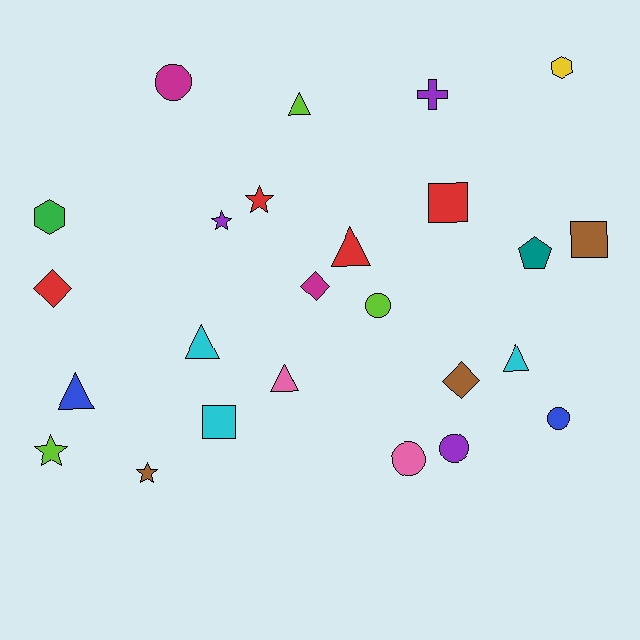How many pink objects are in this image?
There are 2 pink objects.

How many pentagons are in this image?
There is 1 pentagon.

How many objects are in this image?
There are 25 objects.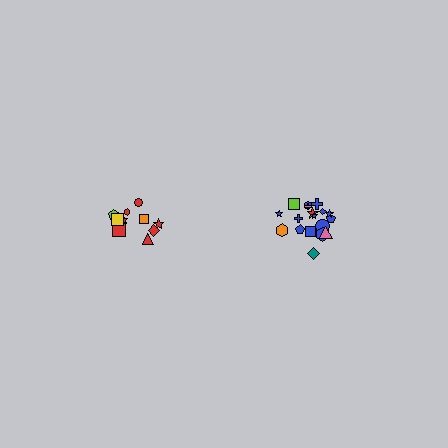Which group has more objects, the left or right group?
The right group.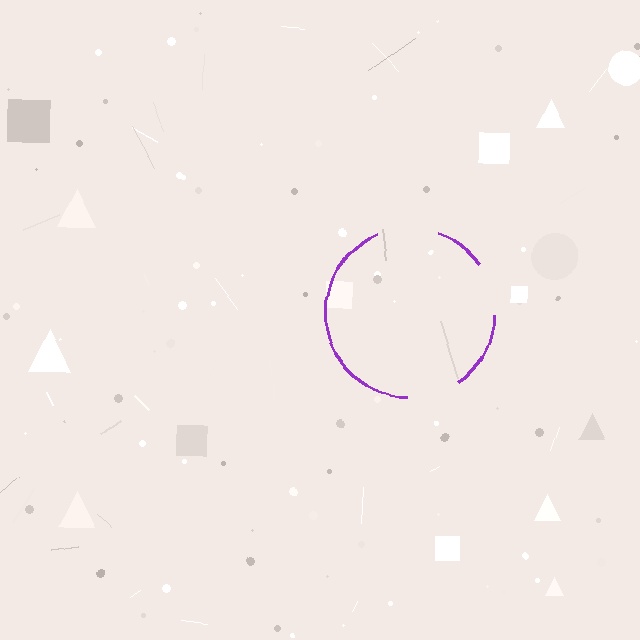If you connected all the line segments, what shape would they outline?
They would outline a circle.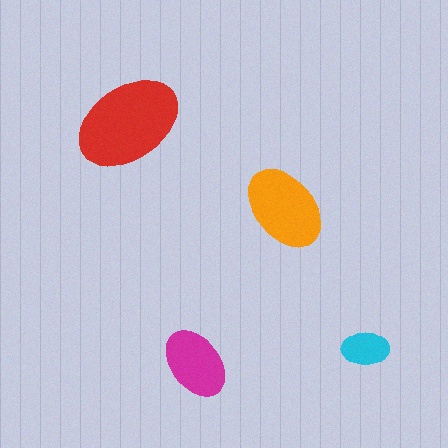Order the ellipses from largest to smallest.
the red one, the orange one, the magenta one, the cyan one.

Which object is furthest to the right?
The cyan ellipse is rightmost.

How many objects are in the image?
There are 4 objects in the image.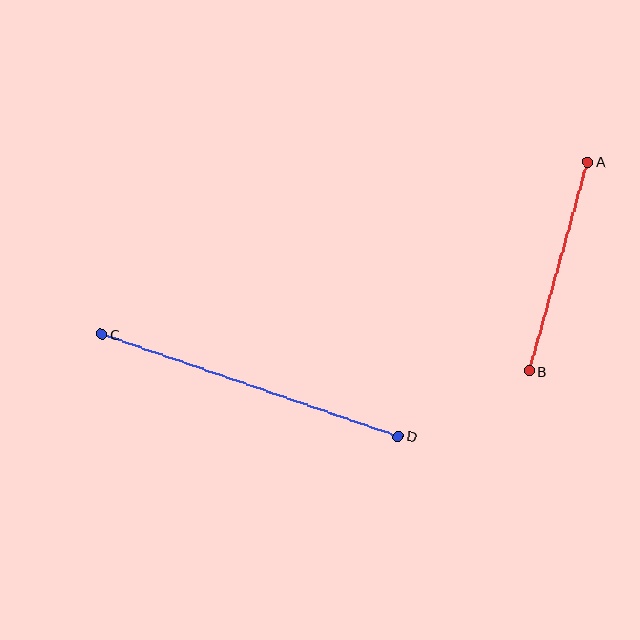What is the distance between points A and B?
The distance is approximately 217 pixels.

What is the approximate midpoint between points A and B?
The midpoint is at approximately (558, 266) pixels.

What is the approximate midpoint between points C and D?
The midpoint is at approximately (250, 385) pixels.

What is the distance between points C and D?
The distance is approximately 314 pixels.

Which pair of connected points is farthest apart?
Points C and D are farthest apart.